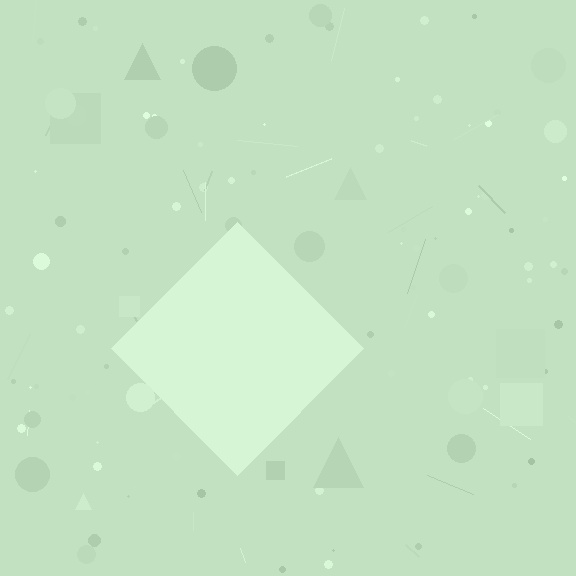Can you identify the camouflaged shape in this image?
The camouflaged shape is a diamond.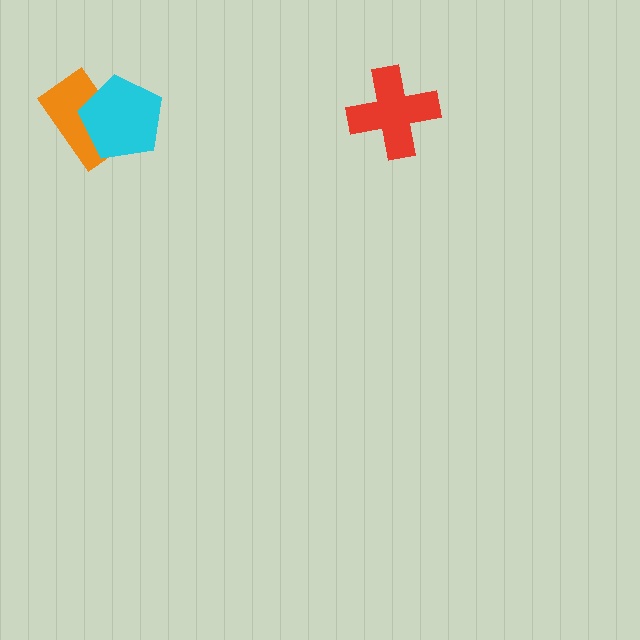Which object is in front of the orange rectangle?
The cyan pentagon is in front of the orange rectangle.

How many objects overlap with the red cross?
0 objects overlap with the red cross.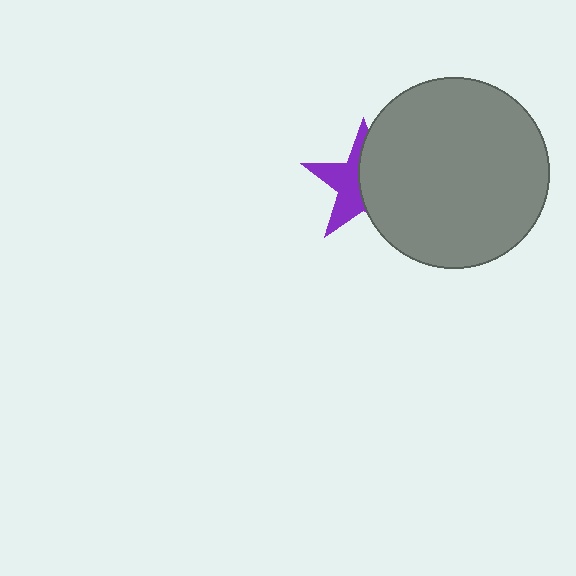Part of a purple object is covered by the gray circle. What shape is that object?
It is a star.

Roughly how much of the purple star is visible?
About half of it is visible (roughly 47%).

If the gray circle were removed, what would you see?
You would see the complete purple star.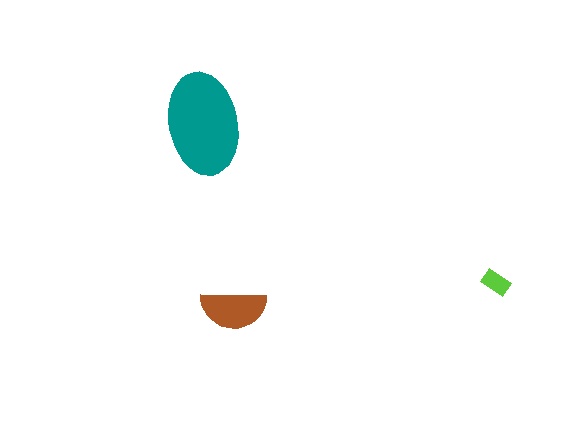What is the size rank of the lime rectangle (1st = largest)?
3rd.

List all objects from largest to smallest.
The teal ellipse, the brown semicircle, the lime rectangle.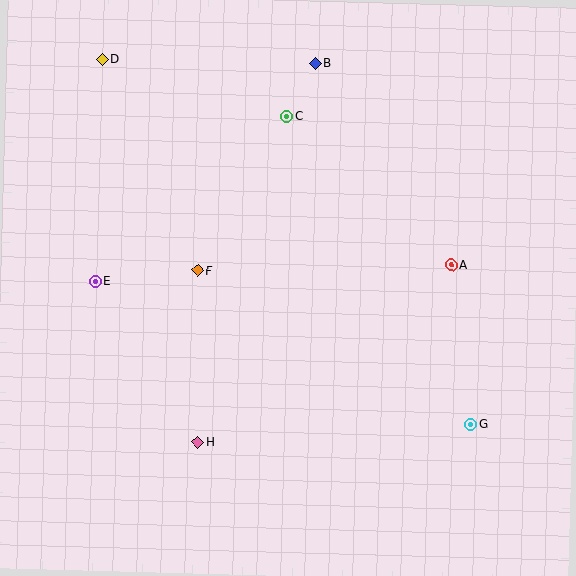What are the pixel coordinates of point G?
Point G is at (471, 424).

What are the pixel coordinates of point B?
Point B is at (315, 63).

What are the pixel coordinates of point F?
Point F is at (198, 270).